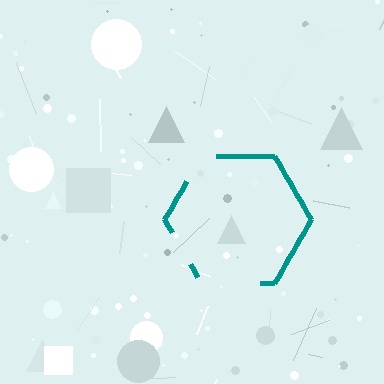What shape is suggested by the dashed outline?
The dashed outline suggests a hexagon.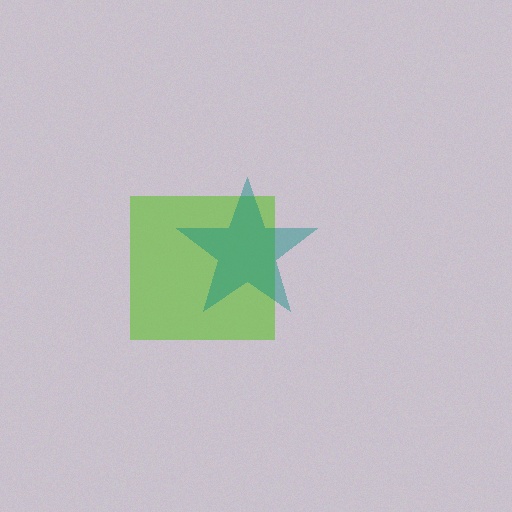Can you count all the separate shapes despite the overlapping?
Yes, there are 2 separate shapes.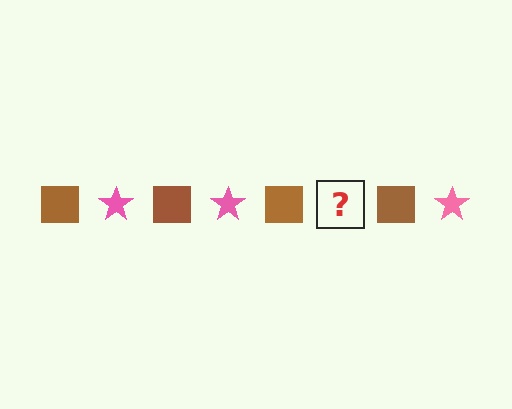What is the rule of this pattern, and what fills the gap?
The rule is that the pattern alternates between brown square and pink star. The gap should be filled with a pink star.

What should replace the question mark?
The question mark should be replaced with a pink star.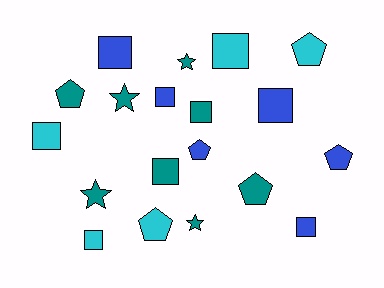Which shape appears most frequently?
Square, with 9 objects.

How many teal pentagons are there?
There are 2 teal pentagons.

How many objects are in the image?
There are 19 objects.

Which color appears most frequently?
Teal, with 8 objects.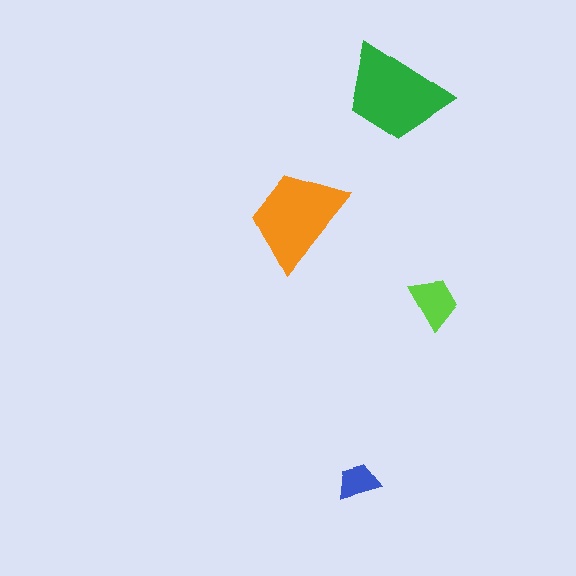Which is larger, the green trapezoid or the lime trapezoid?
The green one.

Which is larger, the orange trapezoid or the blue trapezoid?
The orange one.